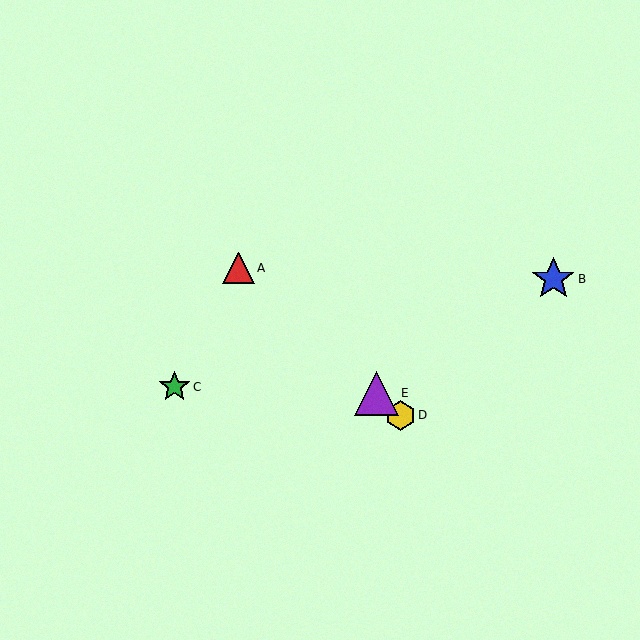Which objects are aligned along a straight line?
Objects A, D, E are aligned along a straight line.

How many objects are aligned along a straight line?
3 objects (A, D, E) are aligned along a straight line.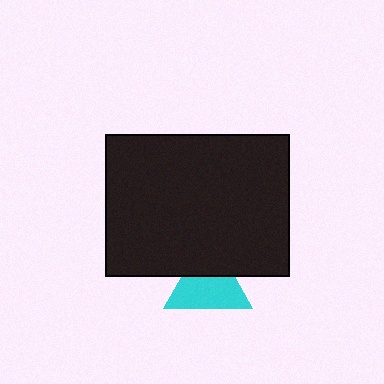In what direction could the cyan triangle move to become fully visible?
The cyan triangle could move down. That would shift it out from behind the black rectangle entirely.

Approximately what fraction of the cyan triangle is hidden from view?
Roughly 36% of the cyan triangle is hidden behind the black rectangle.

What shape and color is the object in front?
The object in front is a black rectangle.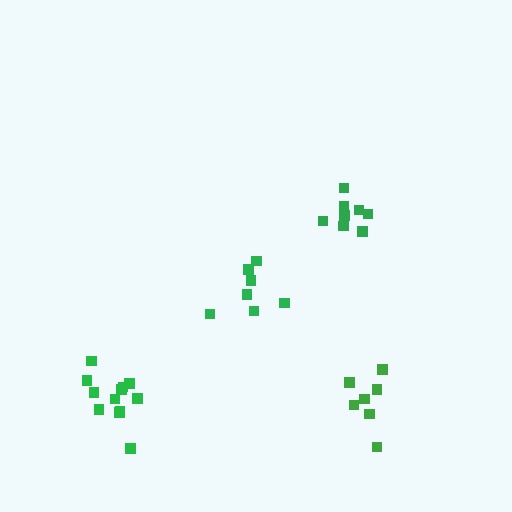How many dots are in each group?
Group 1: 12 dots, Group 2: 9 dots, Group 3: 7 dots, Group 4: 7 dots (35 total).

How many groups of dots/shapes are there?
There are 4 groups.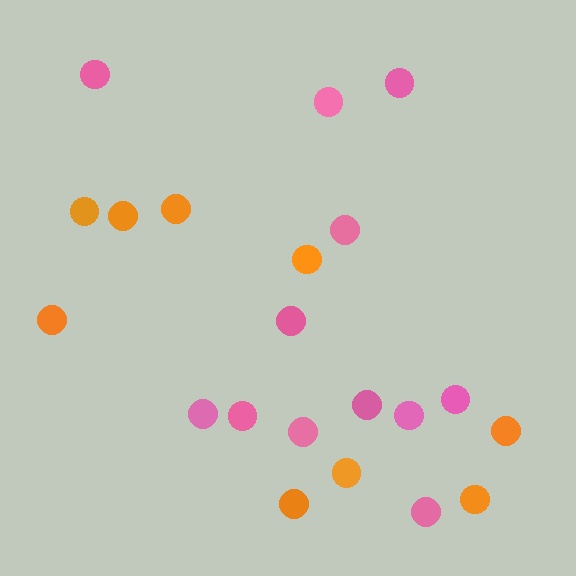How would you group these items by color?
There are 2 groups: one group of pink circles (12) and one group of orange circles (9).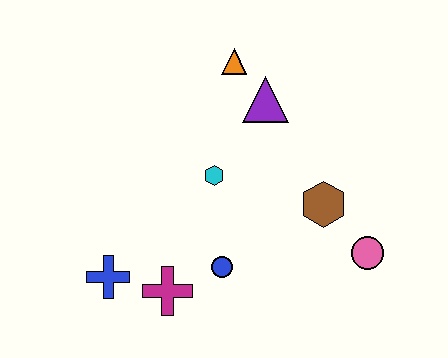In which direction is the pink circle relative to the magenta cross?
The pink circle is to the right of the magenta cross.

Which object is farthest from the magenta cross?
The orange triangle is farthest from the magenta cross.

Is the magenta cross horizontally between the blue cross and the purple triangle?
Yes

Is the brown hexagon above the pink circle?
Yes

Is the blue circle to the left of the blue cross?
No